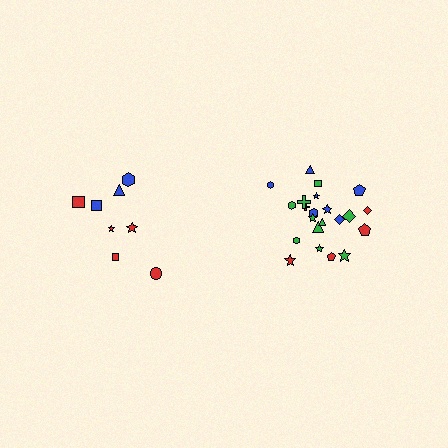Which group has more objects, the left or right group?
The right group.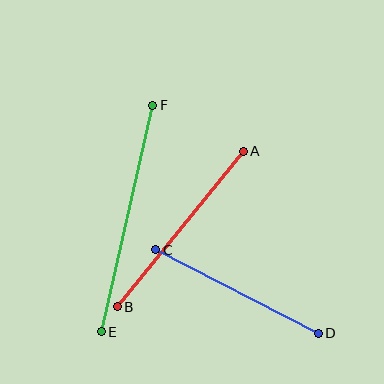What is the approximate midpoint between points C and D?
The midpoint is at approximately (237, 292) pixels.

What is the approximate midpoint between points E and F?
The midpoint is at approximately (127, 218) pixels.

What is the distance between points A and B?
The distance is approximately 200 pixels.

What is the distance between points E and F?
The distance is approximately 232 pixels.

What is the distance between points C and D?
The distance is approximately 183 pixels.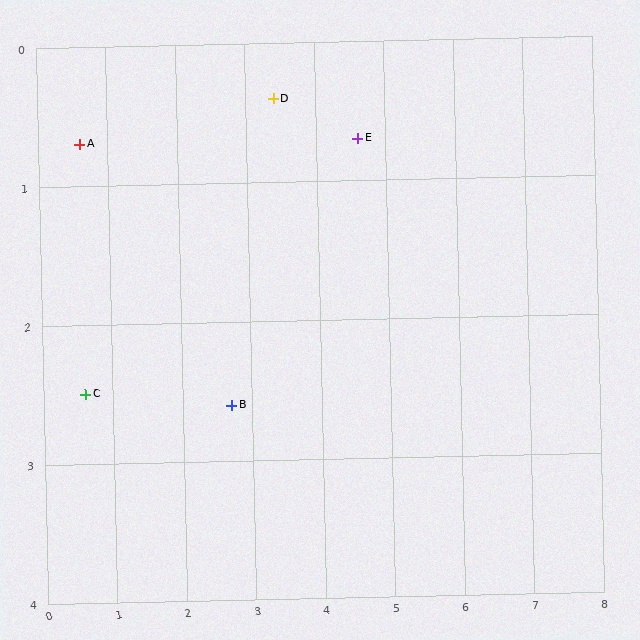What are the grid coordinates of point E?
Point E is at approximately (4.6, 0.7).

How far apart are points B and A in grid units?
Points B and A are about 2.8 grid units apart.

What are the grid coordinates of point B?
Point B is at approximately (2.7, 2.6).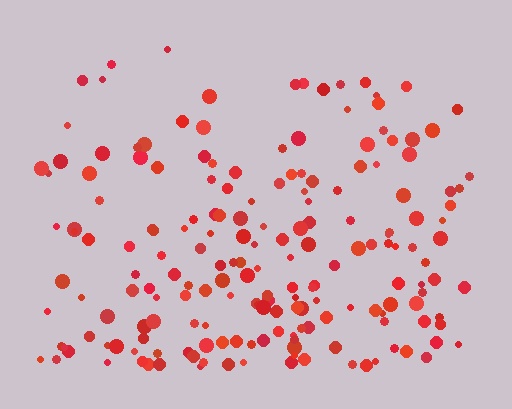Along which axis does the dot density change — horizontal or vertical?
Vertical.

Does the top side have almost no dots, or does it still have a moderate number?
Still a moderate number, just noticeably fewer than the bottom.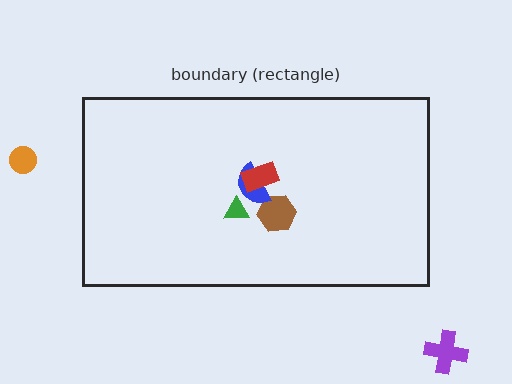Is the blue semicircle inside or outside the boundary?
Inside.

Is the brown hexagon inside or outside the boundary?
Inside.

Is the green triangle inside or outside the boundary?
Inside.